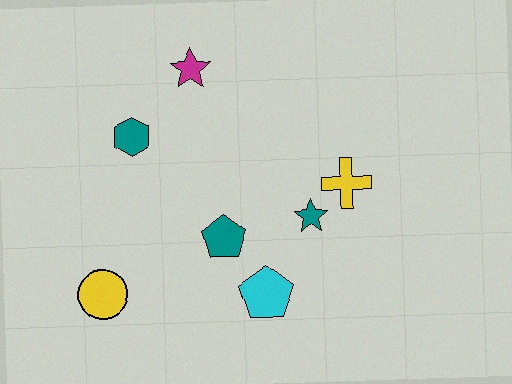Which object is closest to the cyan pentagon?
The teal pentagon is closest to the cyan pentagon.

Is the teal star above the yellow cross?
No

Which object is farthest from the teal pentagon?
The magenta star is farthest from the teal pentagon.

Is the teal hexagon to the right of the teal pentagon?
No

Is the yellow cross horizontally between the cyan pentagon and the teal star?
No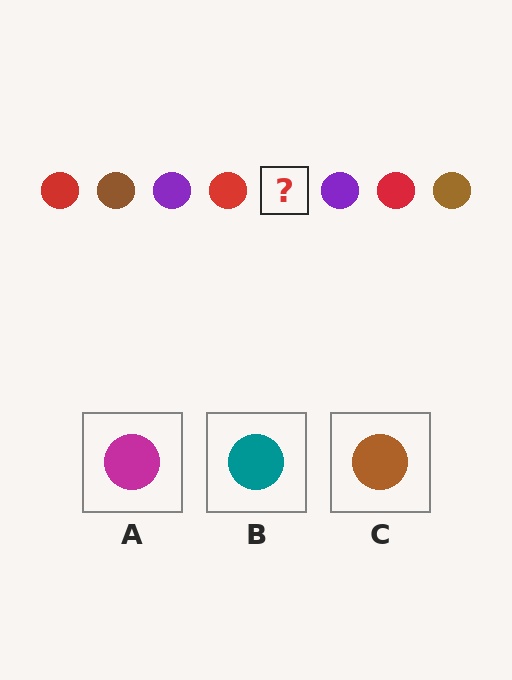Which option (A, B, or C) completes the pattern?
C.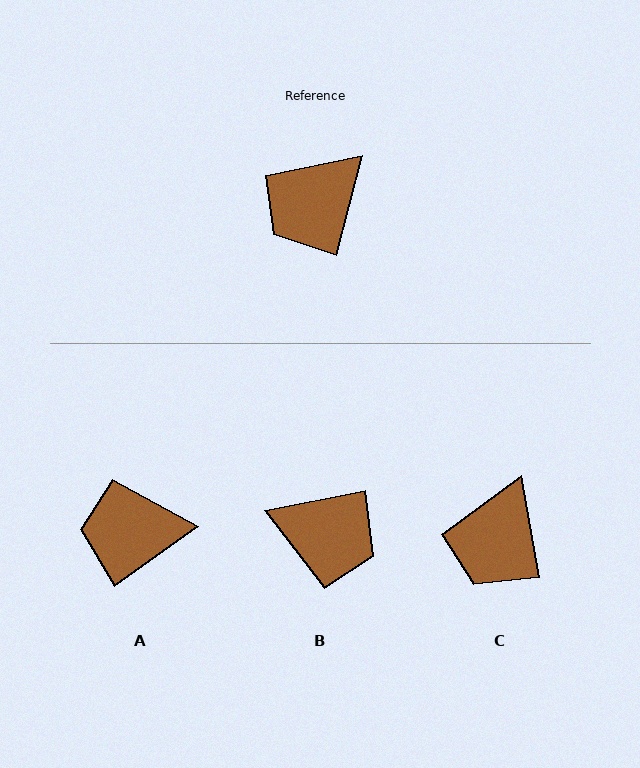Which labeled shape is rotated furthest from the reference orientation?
B, about 116 degrees away.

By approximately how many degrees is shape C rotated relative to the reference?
Approximately 25 degrees counter-clockwise.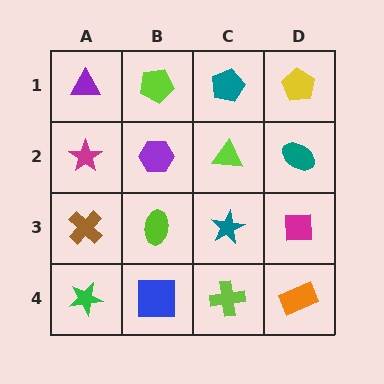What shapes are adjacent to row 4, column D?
A magenta square (row 3, column D), a lime cross (row 4, column C).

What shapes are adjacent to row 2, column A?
A purple triangle (row 1, column A), a brown cross (row 3, column A), a purple hexagon (row 2, column B).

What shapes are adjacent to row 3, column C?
A lime triangle (row 2, column C), a lime cross (row 4, column C), a lime ellipse (row 3, column B), a magenta square (row 3, column D).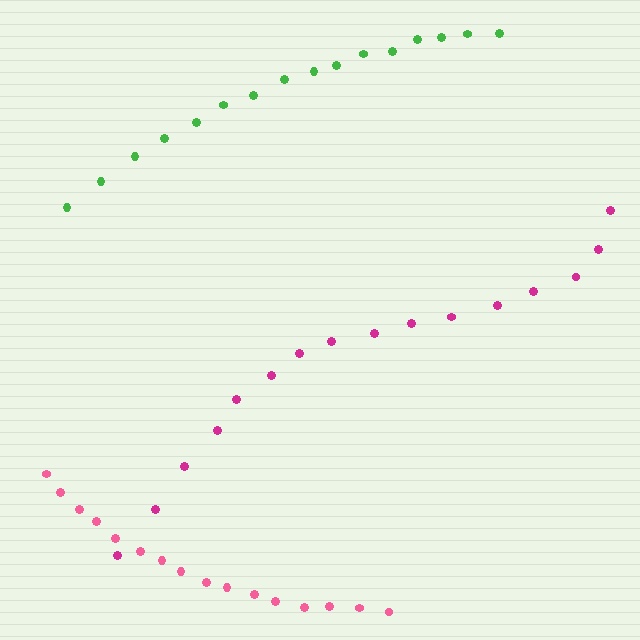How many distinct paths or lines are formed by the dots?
There are 3 distinct paths.